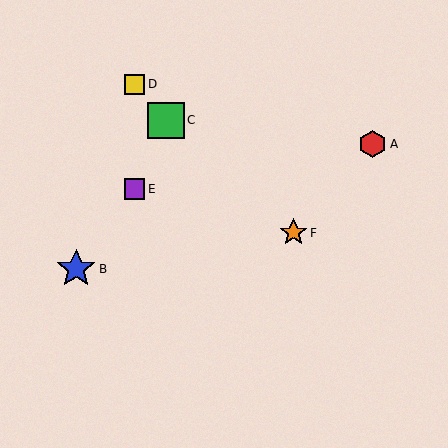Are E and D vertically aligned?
Yes, both are at x≈135.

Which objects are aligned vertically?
Objects D, E are aligned vertically.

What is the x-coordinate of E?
Object E is at x≈135.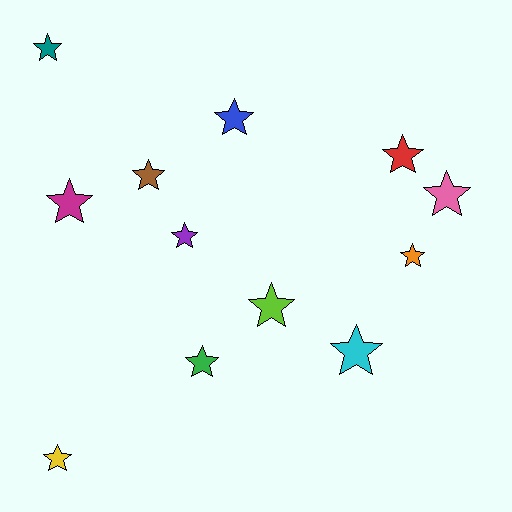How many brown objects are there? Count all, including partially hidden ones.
There is 1 brown object.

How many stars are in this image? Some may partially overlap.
There are 12 stars.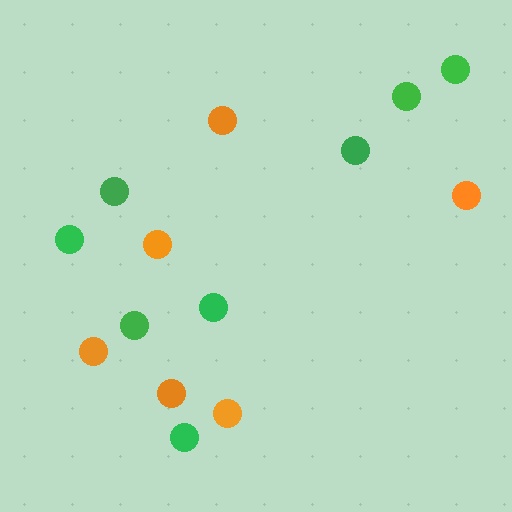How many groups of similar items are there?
There are 2 groups: one group of green circles (8) and one group of orange circles (6).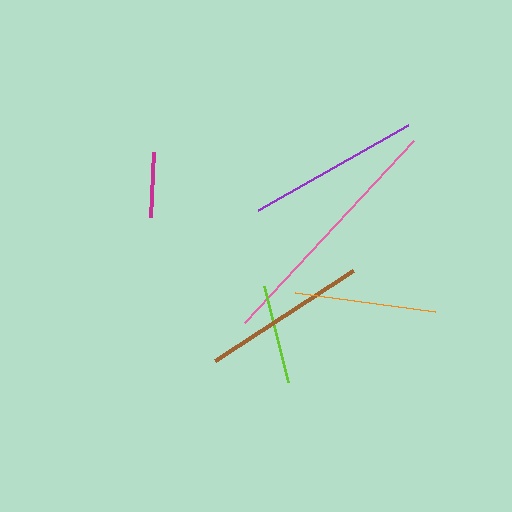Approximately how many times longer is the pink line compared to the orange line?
The pink line is approximately 1.8 times the length of the orange line.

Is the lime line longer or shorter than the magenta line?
The lime line is longer than the magenta line.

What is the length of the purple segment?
The purple segment is approximately 173 pixels long.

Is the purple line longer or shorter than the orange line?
The purple line is longer than the orange line.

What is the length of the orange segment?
The orange segment is approximately 141 pixels long.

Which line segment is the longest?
The pink line is the longest at approximately 248 pixels.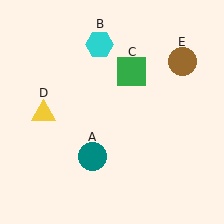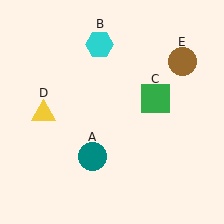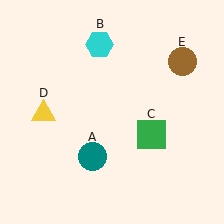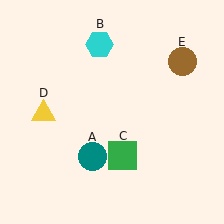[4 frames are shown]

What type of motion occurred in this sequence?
The green square (object C) rotated clockwise around the center of the scene.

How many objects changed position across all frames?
1 object changed position: green square (object C).